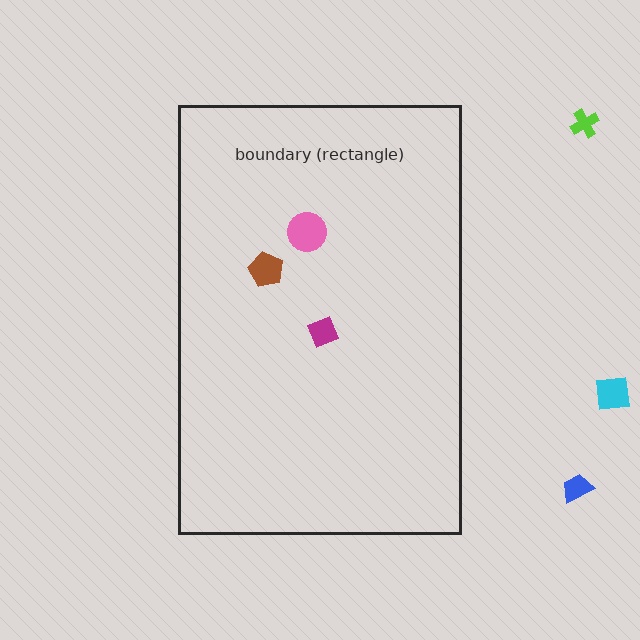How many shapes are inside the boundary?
3 inside, 3 outside.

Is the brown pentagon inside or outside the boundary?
Inside.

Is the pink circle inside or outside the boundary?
Inside.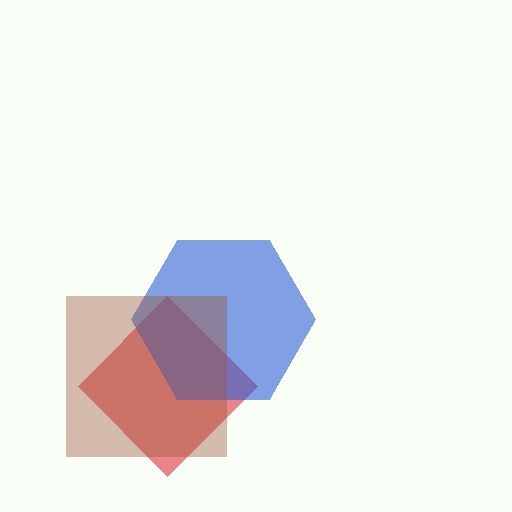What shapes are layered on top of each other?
The layered shapes are: a red diamond, a blue hexagon, a brown square.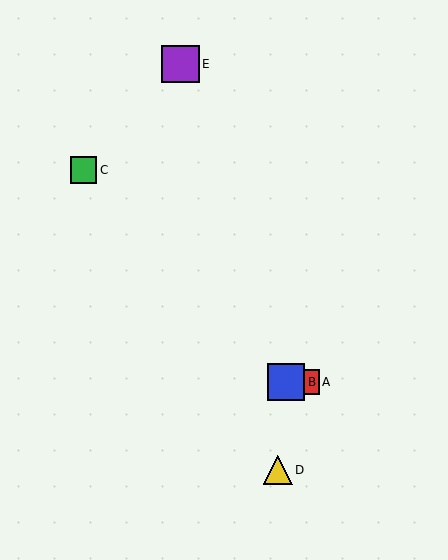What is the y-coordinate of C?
Object C is at y≈170.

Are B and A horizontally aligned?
Yes, both are at y≈382.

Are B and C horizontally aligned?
No, B is at y≈382 and C is at y≈170.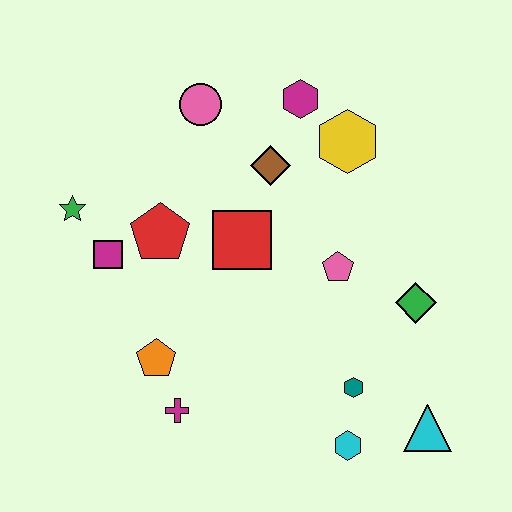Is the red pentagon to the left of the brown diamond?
Yes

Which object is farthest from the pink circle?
The cyan triangle is farthest from the pink circle.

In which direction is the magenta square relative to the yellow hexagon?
The magenta square is to the left of the yellow hexagon.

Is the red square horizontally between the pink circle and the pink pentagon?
Yes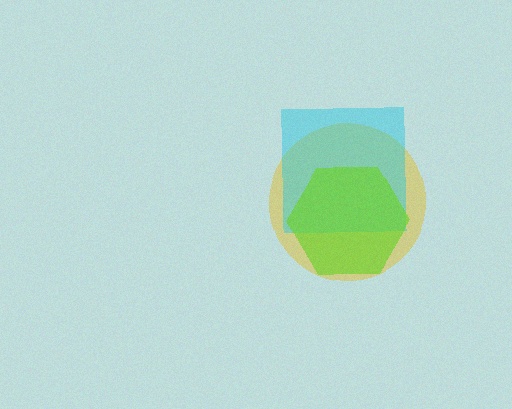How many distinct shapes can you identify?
There are 3 distinct shapes: a yellow circle, a cyan square, a lime hexagon.